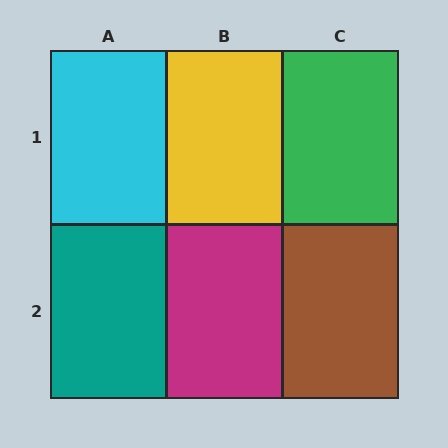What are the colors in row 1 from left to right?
Cyan, yellow, green.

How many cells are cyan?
1 cell is cyan.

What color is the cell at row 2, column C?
Brown.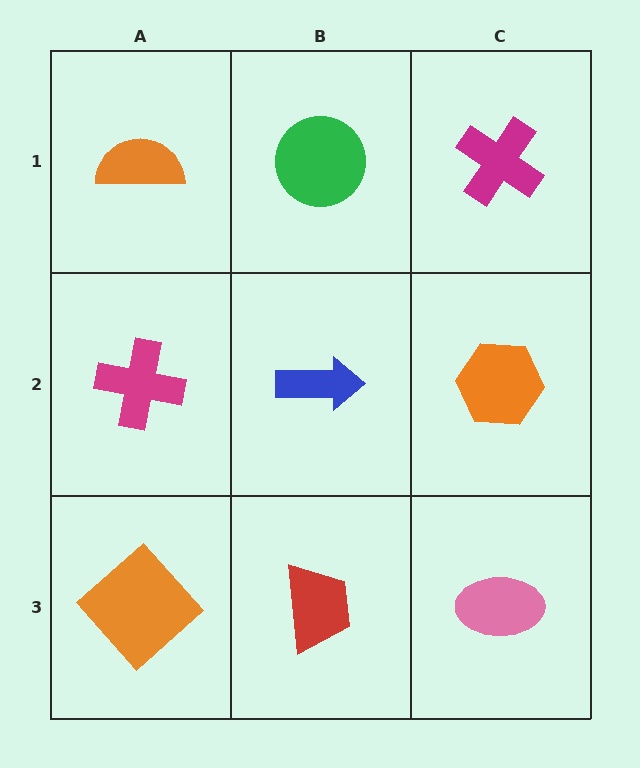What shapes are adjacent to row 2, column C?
A magenta cross (row 1, column C), a pink ellipse (row 3, column C), a blue arrow (row 2, column B).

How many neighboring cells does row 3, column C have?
2.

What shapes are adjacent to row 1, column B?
A blue arrow (row 2, column B), an orange semicircle (row 1, column A), a magenta cross (row 1, column C).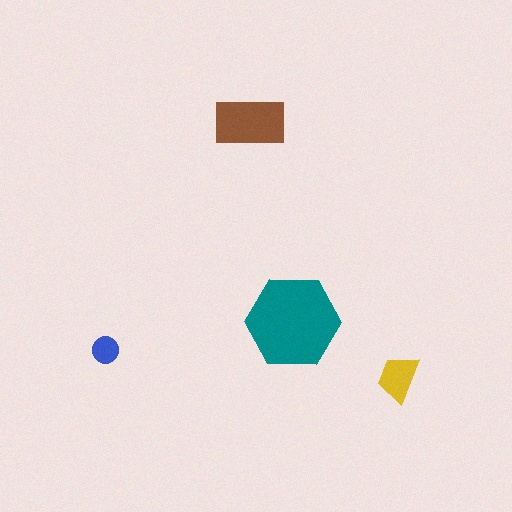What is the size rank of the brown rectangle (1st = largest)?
2nd.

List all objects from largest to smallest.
The teal hexagon, the brown rectangle, the yellow trapezoid, the blue circle.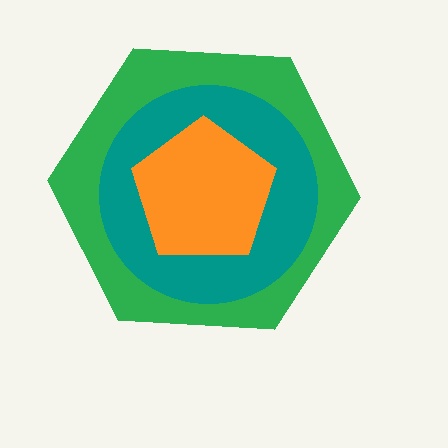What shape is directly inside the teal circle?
The orange pentagon.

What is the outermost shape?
The green hexagon.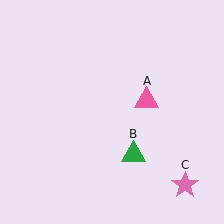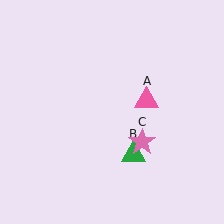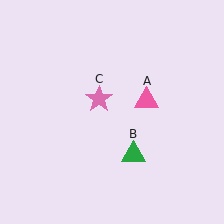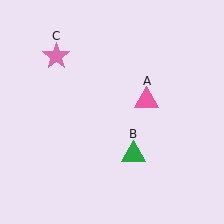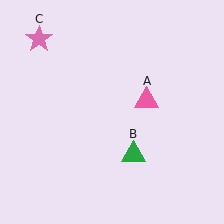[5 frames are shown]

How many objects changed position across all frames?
1 object changed position: pink star (object C).